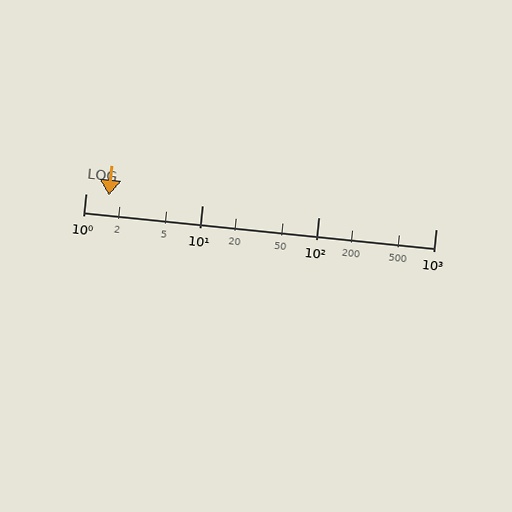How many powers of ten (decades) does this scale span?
The scale spans 3 decades, from 1 to 1000.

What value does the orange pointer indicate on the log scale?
The pointer indicates approximately 1.6.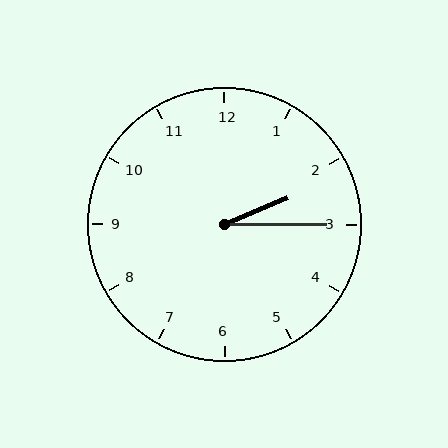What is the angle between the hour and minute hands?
Approximately 22 degrees.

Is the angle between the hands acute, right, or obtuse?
It is acute.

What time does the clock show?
2:15.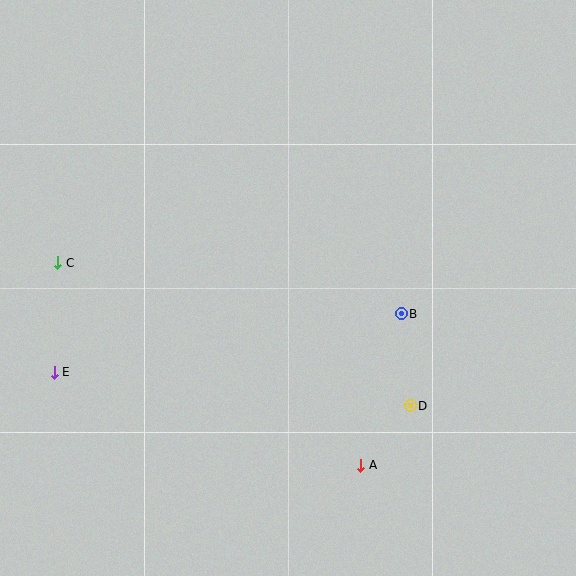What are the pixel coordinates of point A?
Point A is at (361, 465).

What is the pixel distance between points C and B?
The distance between C and B is 347 pixels.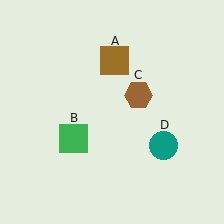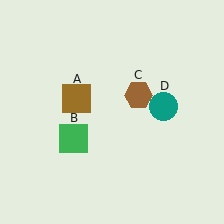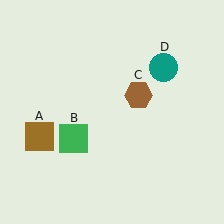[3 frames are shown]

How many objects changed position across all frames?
2 objects changed position: brown square (object A), teal circle (object D).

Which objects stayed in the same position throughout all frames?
Green square (object B) and brown hexagon (object C) remained stationary.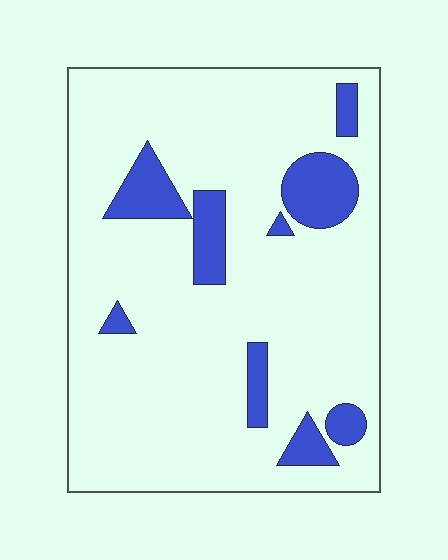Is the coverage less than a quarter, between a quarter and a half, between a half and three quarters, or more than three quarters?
Less than a quarter.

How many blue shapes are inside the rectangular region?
9.